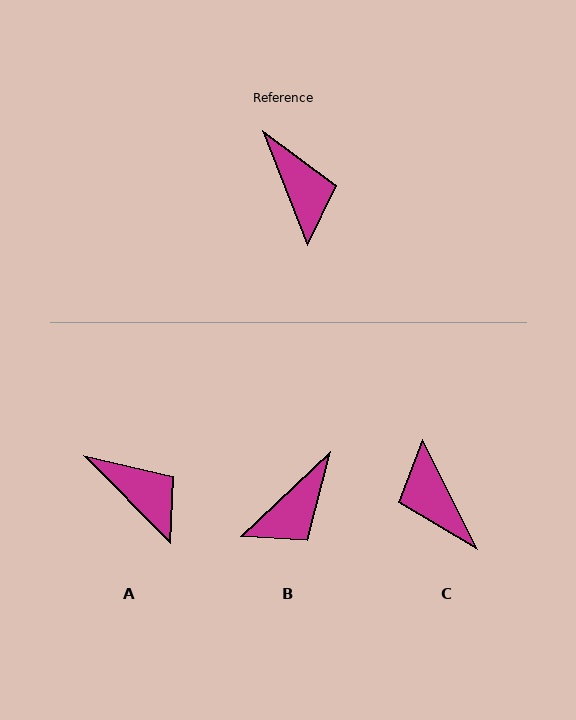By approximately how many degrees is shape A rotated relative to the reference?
Approximately 23 degrees counter-clockwise.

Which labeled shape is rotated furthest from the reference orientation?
C, about 175 degrees away.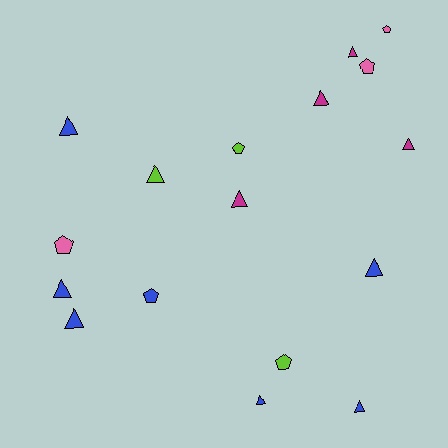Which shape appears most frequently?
Triangle, with 11 objects.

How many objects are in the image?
There are 17 objects.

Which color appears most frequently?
Blue, with 7 objects.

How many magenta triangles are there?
There are 4 magenta triangles.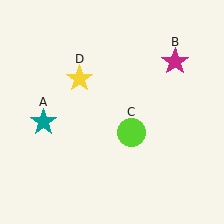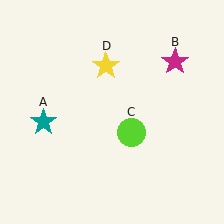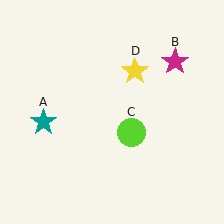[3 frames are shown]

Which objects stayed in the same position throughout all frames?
Teal star (object A) and magenta star (object B) and lime circle (object C) remained stationary.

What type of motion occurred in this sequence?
The yellow star (object D) rotated clockwise around the center of the scene.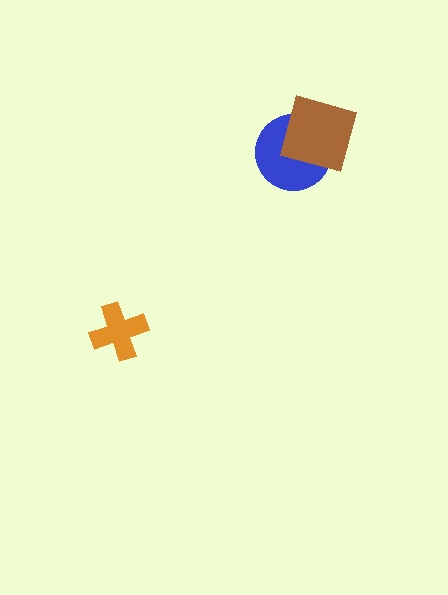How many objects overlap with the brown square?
1 object overlaps with the brown square.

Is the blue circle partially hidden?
Yes, it is partially covered by another shape.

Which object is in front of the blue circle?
The brown square is in front of the blue circle.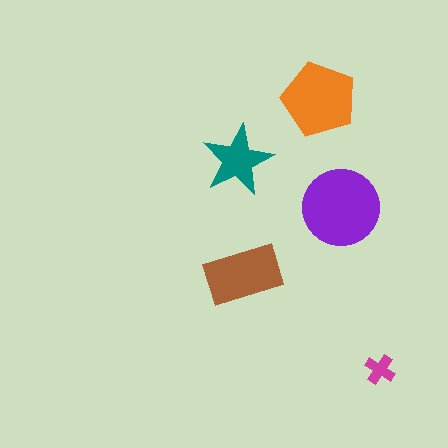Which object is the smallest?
The magenta cross.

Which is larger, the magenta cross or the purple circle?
The purple circle.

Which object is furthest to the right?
The magenta cross is rightmost.